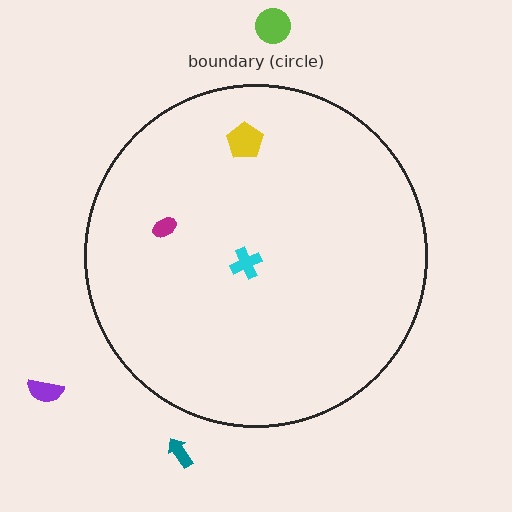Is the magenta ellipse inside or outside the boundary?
Inside.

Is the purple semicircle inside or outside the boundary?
Outside.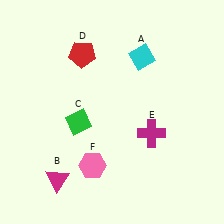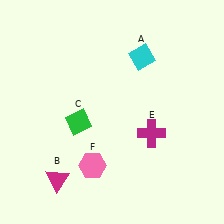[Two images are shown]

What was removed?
The red pentagon (D) was removed in Image 2.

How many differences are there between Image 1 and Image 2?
There is 1 difference between the two images.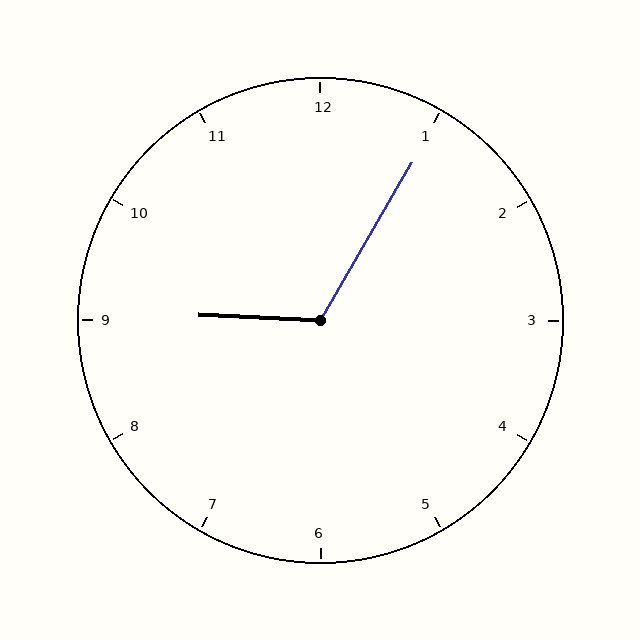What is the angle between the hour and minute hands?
Approximately 118 degrees.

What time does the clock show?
9:05.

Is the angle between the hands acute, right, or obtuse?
It is obtuse.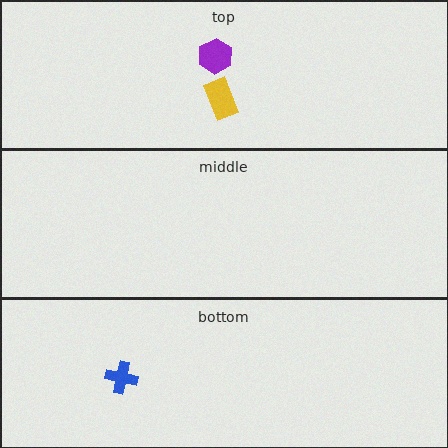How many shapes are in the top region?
2.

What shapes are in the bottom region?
The blue cross.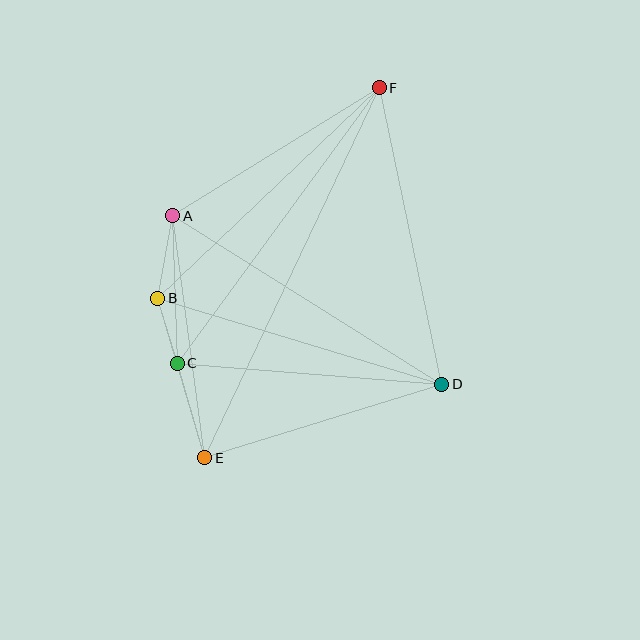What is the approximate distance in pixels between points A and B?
The distance between A and B is approximately 84 pixels.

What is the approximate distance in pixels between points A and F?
The distance between A and F is approximately 243 pixels.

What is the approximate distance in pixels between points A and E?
The distance between A and E is approximately 244 pixels.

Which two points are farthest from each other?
Points E and F are farthest from each other.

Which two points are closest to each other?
Points B and C are closest to each other.